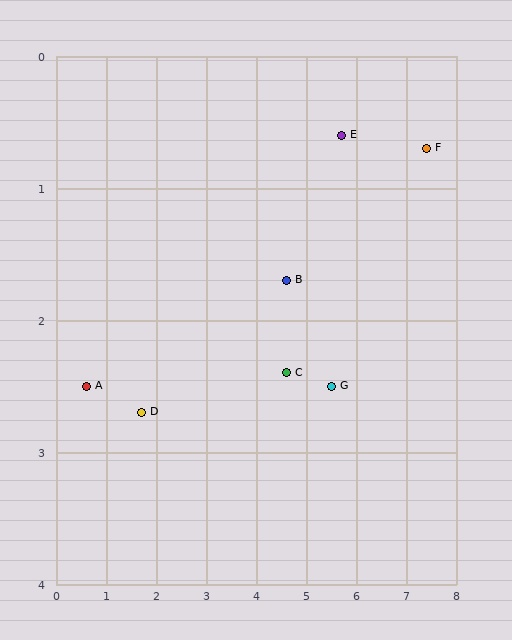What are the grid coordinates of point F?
Point F is at approximately (7.4, 0.7).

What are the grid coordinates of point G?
Point G is at approximately (5.5, 2.5).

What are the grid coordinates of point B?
Point B is at approximately (4.6, 1.7).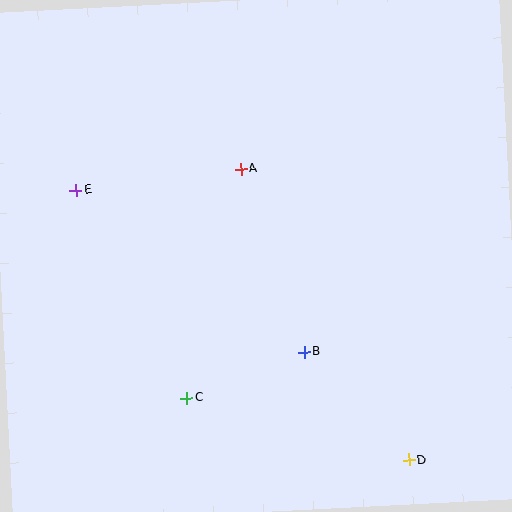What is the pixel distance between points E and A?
The distance between E and A is 166 pixels.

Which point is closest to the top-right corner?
Point A is closest to the top-right corner.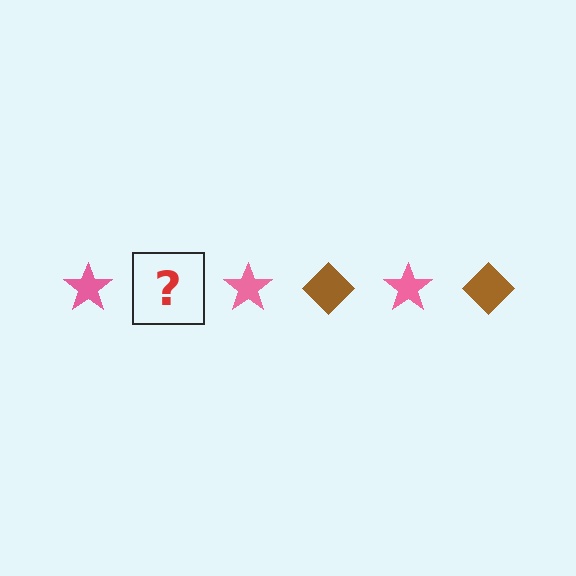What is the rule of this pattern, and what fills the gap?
The rule is that the pattern alternates between pink star and brown diamond. The gap should be filled with a brown diamond.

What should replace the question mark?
The question mark should be replaced with a brown diamond.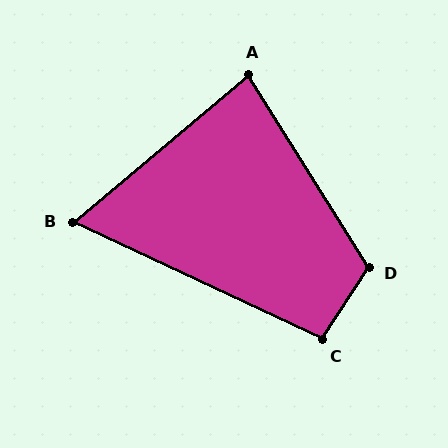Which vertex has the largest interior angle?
D, at approximately 115 degrees.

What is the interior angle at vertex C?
Approximately 98 degrees (obtuse).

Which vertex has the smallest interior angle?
B, at approximately 65 degrees.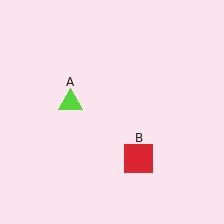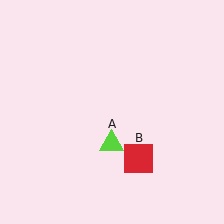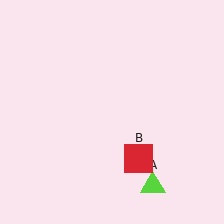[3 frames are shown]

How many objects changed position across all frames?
1 object changed position: lime triangle (object A).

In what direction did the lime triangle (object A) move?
The lime triangle (object A) moved down and to the right.